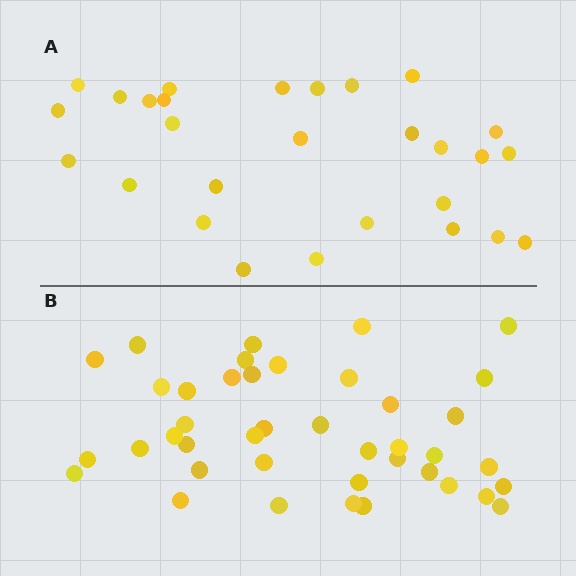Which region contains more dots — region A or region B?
Region B (the bottom region) has more dots.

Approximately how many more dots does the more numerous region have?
Region B has approximately 15 more dots than region A.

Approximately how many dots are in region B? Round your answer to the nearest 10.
About 40 dots. (The exact count is 41, which rounds to 40.)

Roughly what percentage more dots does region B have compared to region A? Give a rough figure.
About 45% more.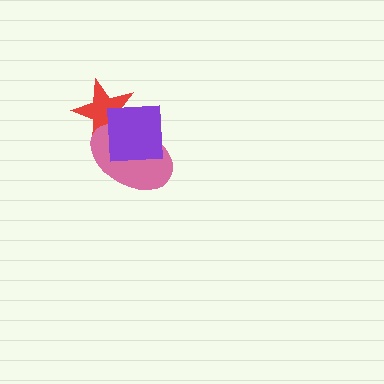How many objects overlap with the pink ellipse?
2 objects overlap with the pink ellipse.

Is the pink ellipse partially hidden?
Yes, it is partially covered by another shape.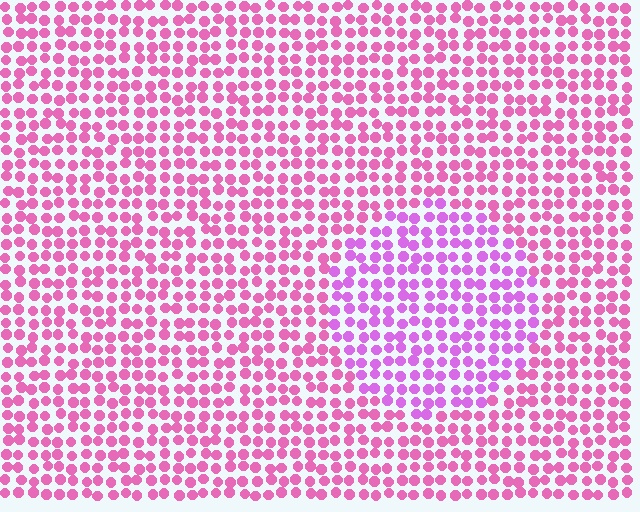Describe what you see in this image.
The image is filled with small pink elements in a uniform arrangement. A circle-shaped region is visible where the elements are tinted to a slightly different hue, forming a subtle color boundary.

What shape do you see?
I see a circle.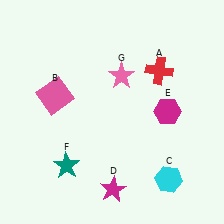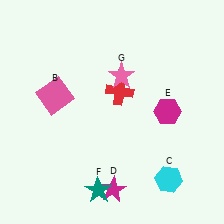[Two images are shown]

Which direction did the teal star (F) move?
The teal star (F) moved right.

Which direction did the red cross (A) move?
The red cross (A) moved left.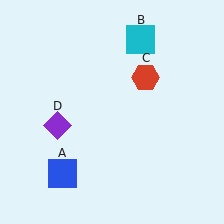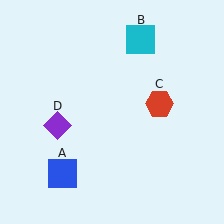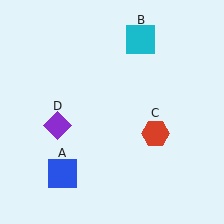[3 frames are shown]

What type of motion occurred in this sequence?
The red hexagon (object C) rotated clockwise around the center of the scene.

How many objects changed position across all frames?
1 object changed position: red hexagon (object C).